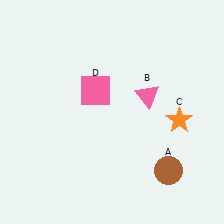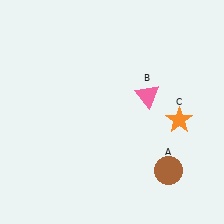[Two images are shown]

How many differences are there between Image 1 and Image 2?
There is 1 difference between the two images.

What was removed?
The pink square (D) was removed in Image 2.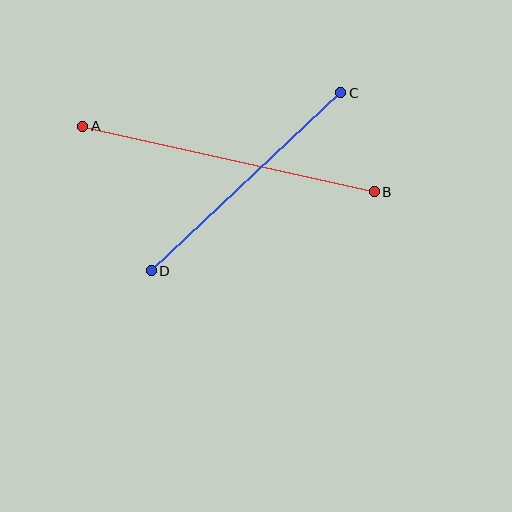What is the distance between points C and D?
The distance is approximately 260 pixels.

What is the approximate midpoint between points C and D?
The midpoint is at approximately (246, 182) pixels.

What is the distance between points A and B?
The distance is approximately 299 pixels.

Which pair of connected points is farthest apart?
Points A and B are farthest apart.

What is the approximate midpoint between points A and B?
The midpoint is at approximately (229, 159) pixels.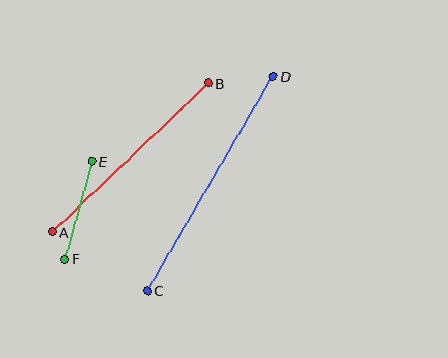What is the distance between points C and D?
The distance is approximately 248 pixels.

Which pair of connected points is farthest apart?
Points C and D are farthest apart.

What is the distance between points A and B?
The distance is approximately 216 pixels.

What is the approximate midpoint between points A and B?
The midpoint is at approximately (130, 158) pixels.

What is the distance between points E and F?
The distance is approximately 101 pixels.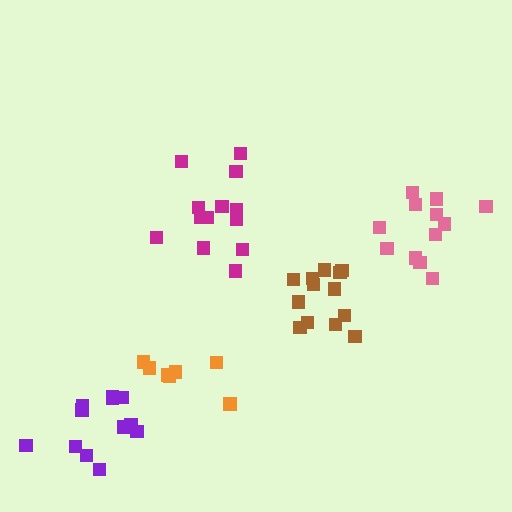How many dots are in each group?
Group 1: 13 dots, Group 2: 13 dots, Group 3: 12 dots, Group 4: 12 dots, Group 5: 7 dots (57 total).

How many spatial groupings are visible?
There are 5 spatial groupings.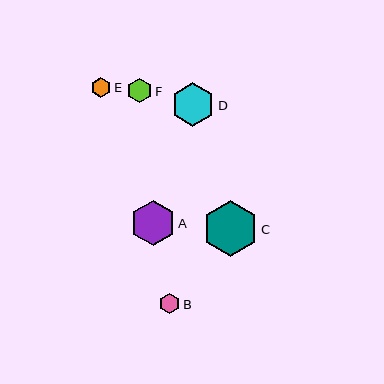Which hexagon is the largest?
Hexagon C is the largest with a size of approximately 56 pixels.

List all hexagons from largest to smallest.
From largest to smallest: C, A, D, F, B, E.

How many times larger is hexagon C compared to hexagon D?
Hexagon C is approximately 1.3 times the size of hexagon D.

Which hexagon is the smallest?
Hexagon E is the smallest with a size of approximately 20 pixels.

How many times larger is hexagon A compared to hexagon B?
Hexagon A is approximately 2.1 times the size of hexagon B.